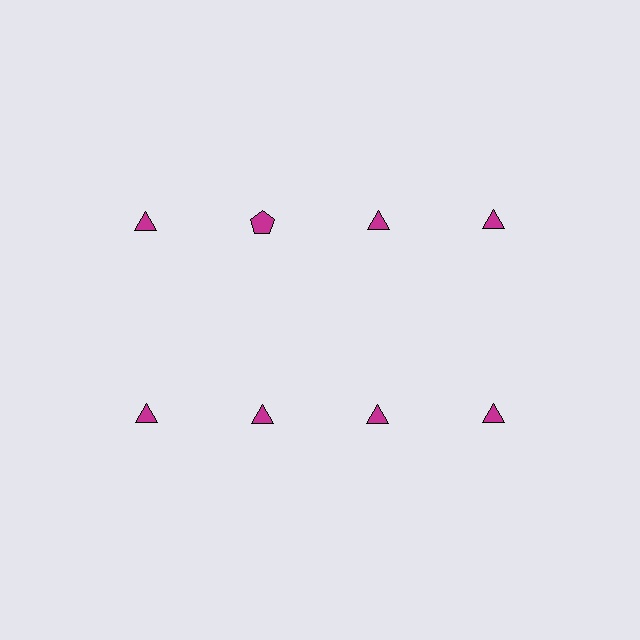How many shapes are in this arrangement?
There are 8 shapes arranged in a grid pattern.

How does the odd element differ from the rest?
It has a different shape: pentagon instead of triangle.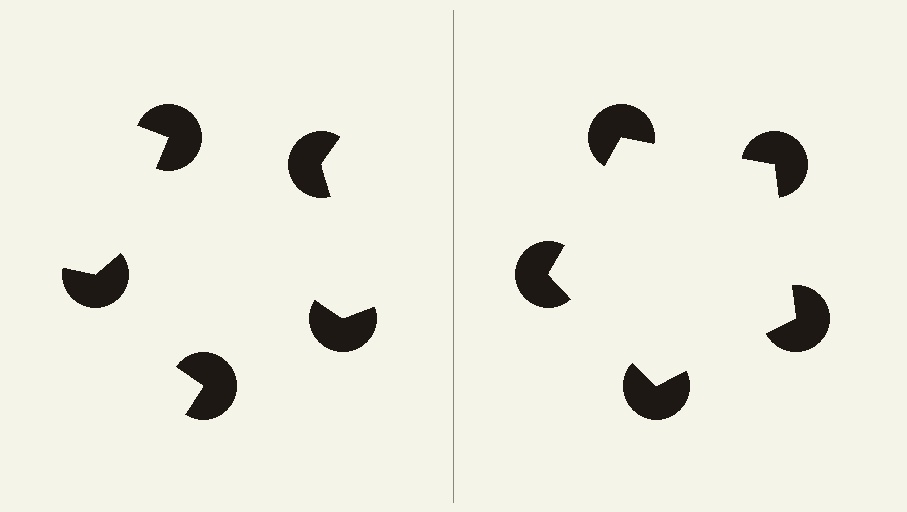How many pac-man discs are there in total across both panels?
10 — 5 on each side.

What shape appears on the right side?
An illusory pentagon.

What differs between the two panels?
The pac-man discs are positioned identically on both sides; only the wedge orientations differ. On the right they align to a pentagon; on the left they are misaligned.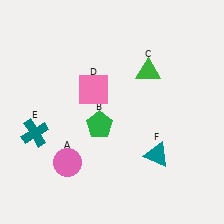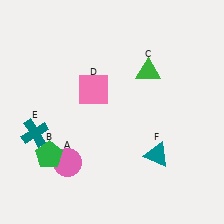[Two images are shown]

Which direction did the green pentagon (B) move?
The green pentagon (B) moved left.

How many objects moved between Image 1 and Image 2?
1 object moved between the two images.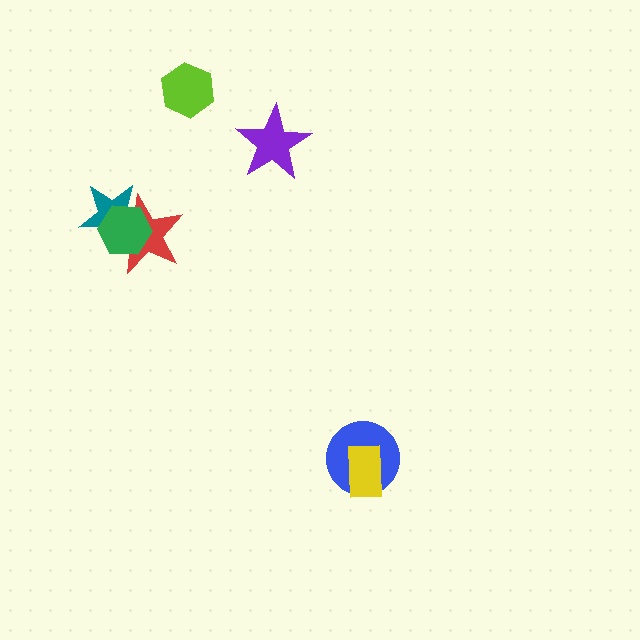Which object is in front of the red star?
The green hexagon is in front of the red star.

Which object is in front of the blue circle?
The yellow rectangle is in front of the blue circle.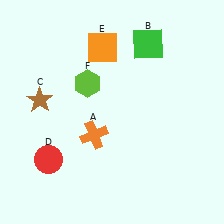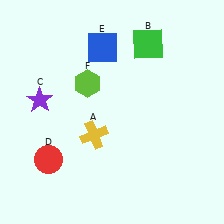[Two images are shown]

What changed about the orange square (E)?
In Image 1, E is orange. In Image 2, it changed to blue.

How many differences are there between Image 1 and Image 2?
There are 3 differences between the two images.